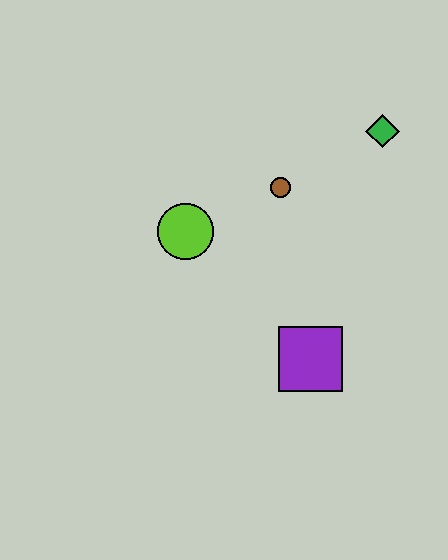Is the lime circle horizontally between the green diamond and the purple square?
No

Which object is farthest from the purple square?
The green diamond is farthest from the purple square.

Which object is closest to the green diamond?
The brown circle is closest to the green diamond.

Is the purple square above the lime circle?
No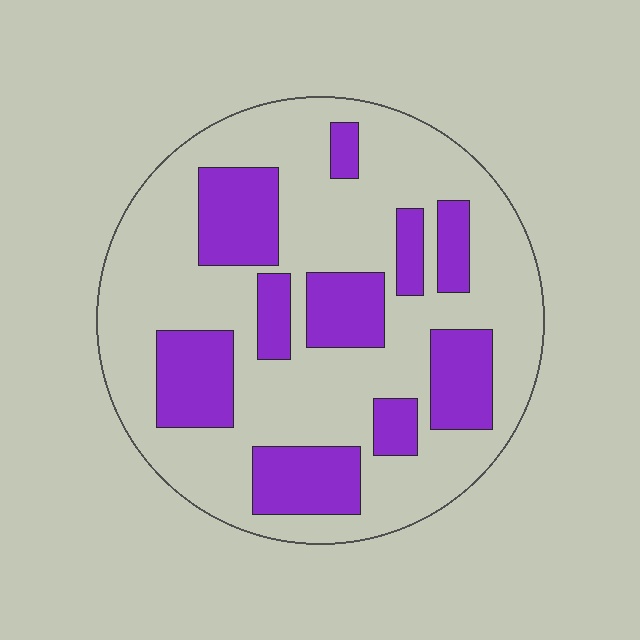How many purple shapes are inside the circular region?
10.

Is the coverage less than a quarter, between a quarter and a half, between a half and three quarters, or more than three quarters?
Between a quarter and a half.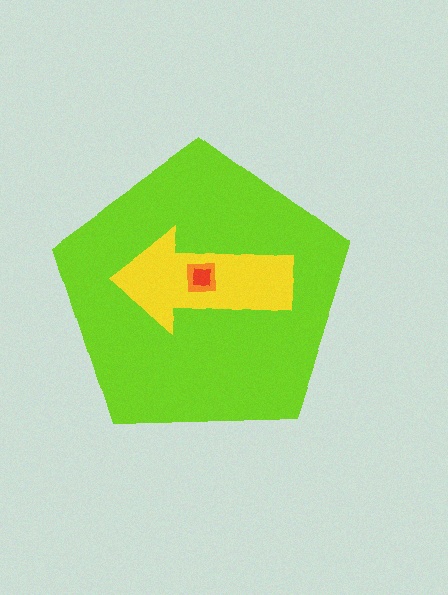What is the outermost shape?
The lime pentagon.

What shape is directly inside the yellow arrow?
The orange square.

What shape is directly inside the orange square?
The red square.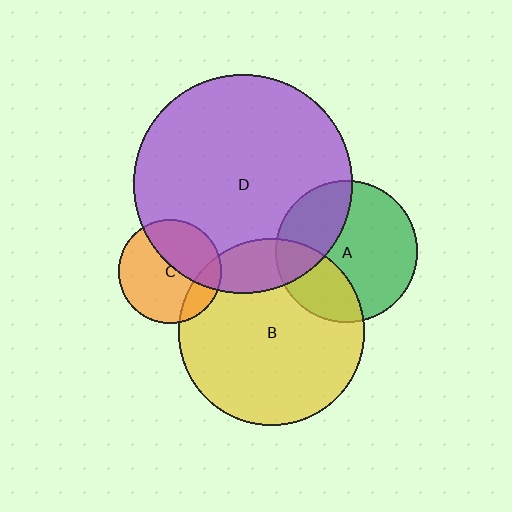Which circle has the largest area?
Circle D (purple).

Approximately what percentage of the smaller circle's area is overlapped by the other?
Approximately 15%.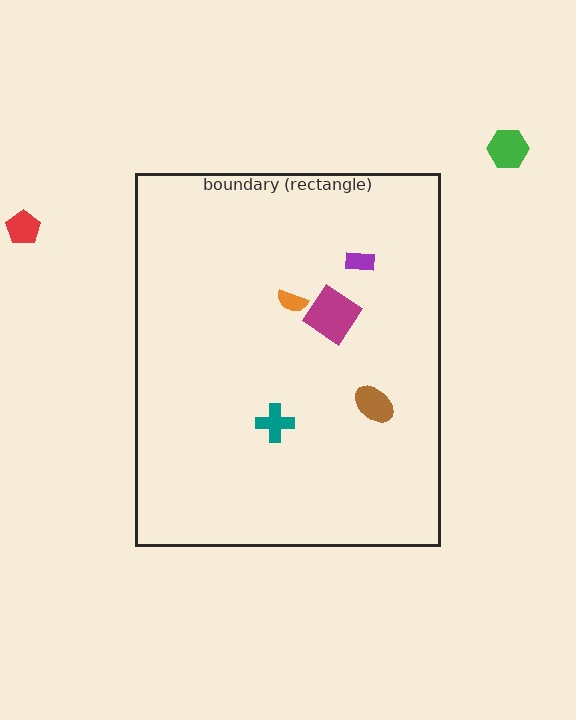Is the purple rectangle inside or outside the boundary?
Inside.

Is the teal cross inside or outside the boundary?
Inside.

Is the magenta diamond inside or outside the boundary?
Inside.